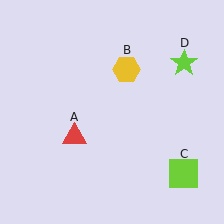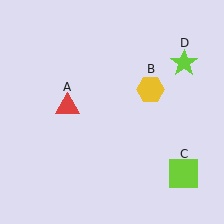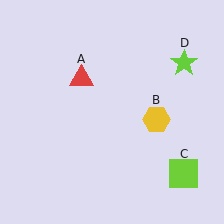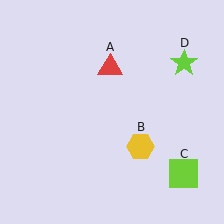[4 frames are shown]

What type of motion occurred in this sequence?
The red triangle (object A), yellow hexagon (object B) rotated clockwise around the center of the scene.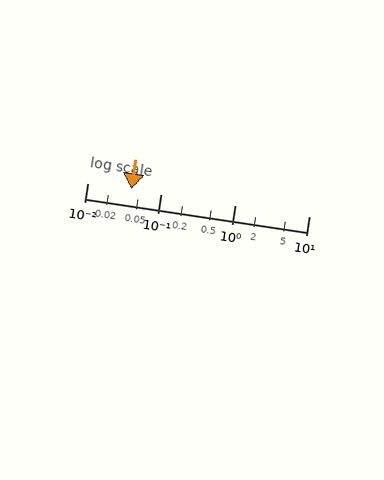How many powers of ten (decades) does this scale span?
The scale spans 3 decades, from 0.01 to 10.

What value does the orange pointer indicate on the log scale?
The pointer indicates approximately 0.04.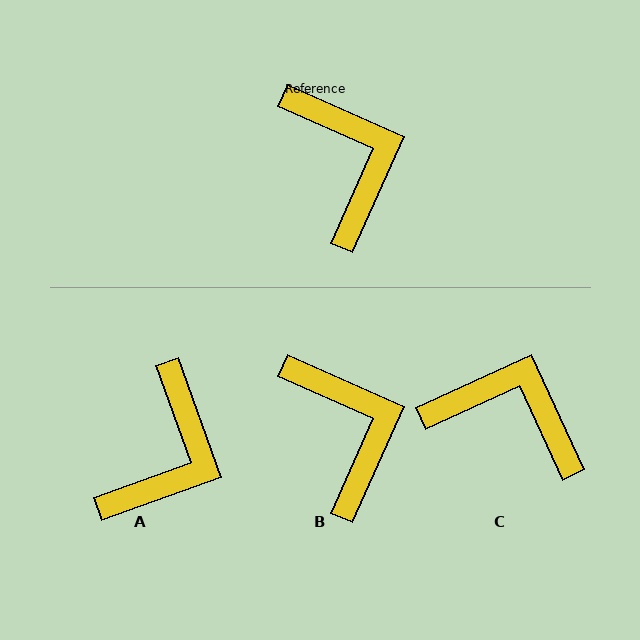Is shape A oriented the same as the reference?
No, it is off by about 46 degrees.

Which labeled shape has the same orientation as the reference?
B.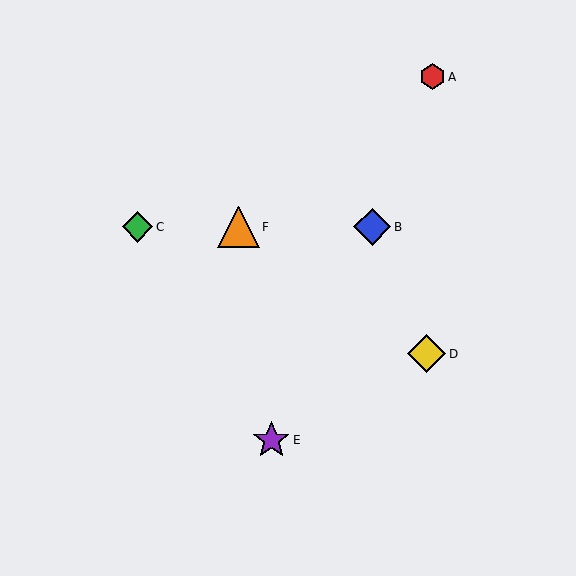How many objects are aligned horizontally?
3 objects (B, C, F) are aligned horizontally.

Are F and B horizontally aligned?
Yes, both are at y≈227.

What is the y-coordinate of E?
Object E is at y≈440.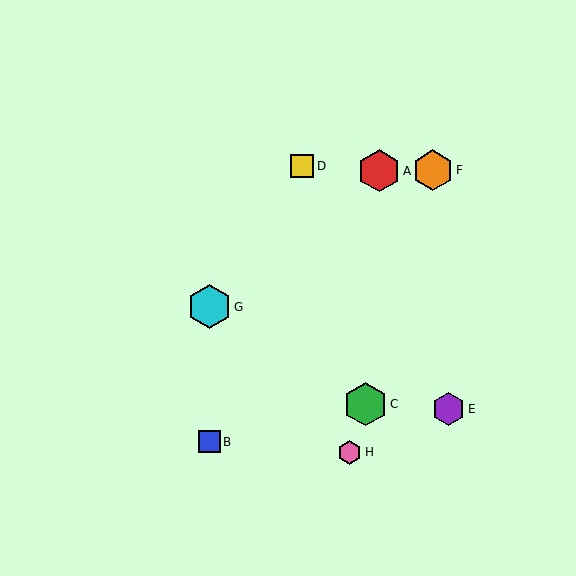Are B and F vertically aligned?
No, B is at x≈209 and F is at x≈433.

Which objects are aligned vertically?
Objects B, G are aligned vertically.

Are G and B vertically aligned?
Yes, both are at x≈209.